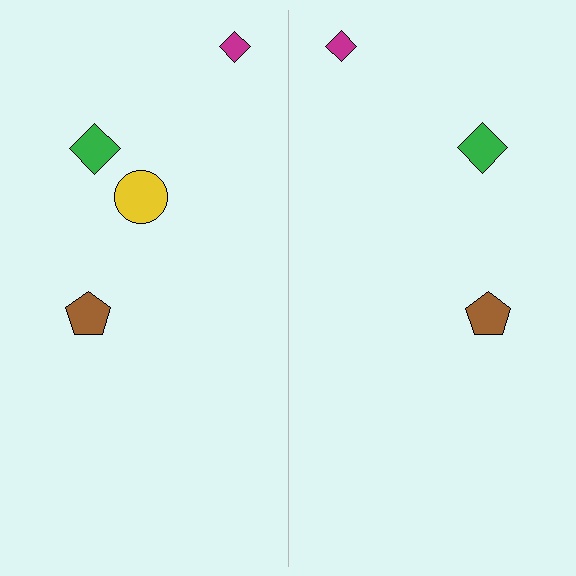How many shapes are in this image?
There are 7 shapes in this image.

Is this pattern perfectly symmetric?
No, the pattern is not perfectly symmetric. A yellow circle is missing from the right side.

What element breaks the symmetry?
A yellow circle is missing from the right side.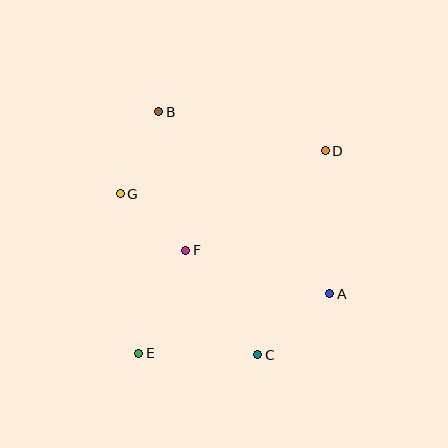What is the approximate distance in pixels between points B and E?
The distance between B and E is approximately 242 pixels.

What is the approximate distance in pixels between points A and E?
The distance between A and E is approximately 200 pixels.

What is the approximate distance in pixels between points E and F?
The distance between E and F is approximately 113 pixels.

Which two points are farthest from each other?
Points D and E are farthest from each other.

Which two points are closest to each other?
Points F and G are closest to each other.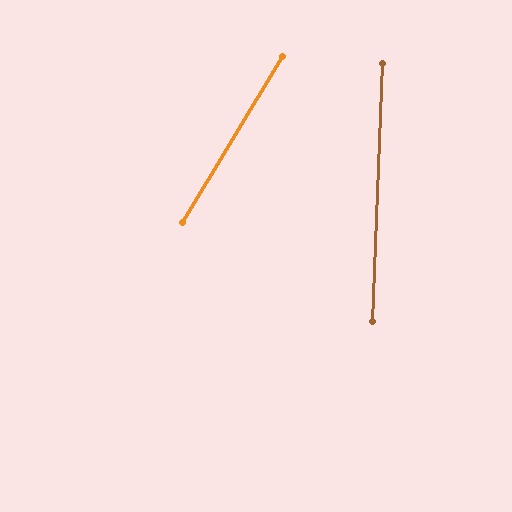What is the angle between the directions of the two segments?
Approximately 29 degrees.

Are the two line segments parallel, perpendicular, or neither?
Neither parallel nor perpendicular — they differ by about 29°.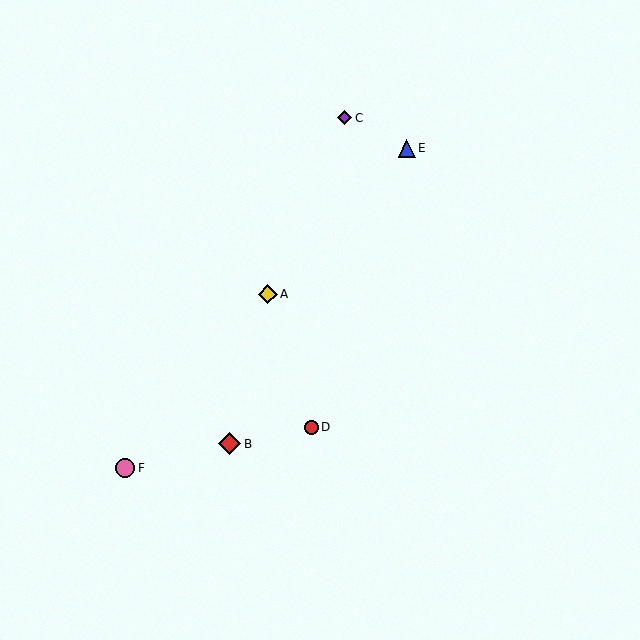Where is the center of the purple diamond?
The center of the purple diamond is at (345, 118).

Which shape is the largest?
The red diamond (labeled B) is the largest.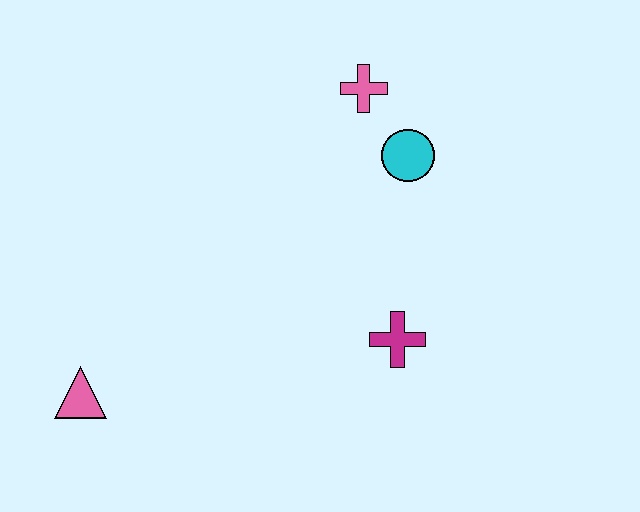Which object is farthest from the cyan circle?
The pink triangle is farthest from the cyan circle.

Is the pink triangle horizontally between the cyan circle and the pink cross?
No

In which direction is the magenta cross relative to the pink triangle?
The magenta cross is to the right of the pink triangle.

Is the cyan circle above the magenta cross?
Yes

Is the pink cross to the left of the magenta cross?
Yes